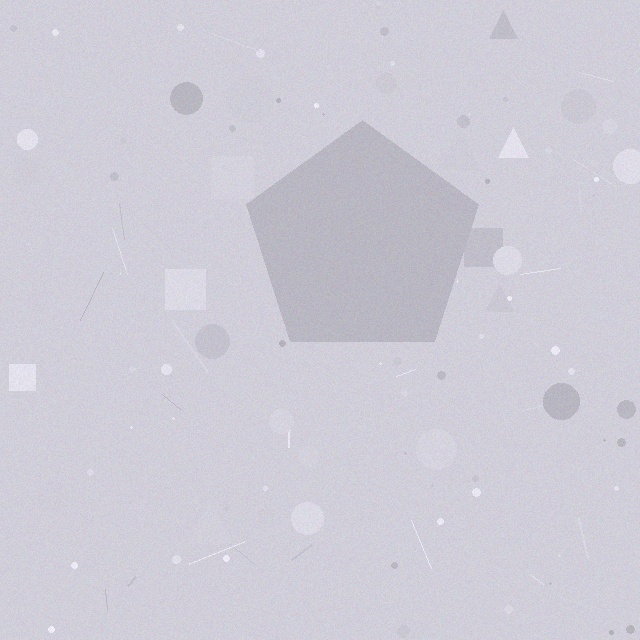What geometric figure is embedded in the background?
A pentagon is embedded in the background.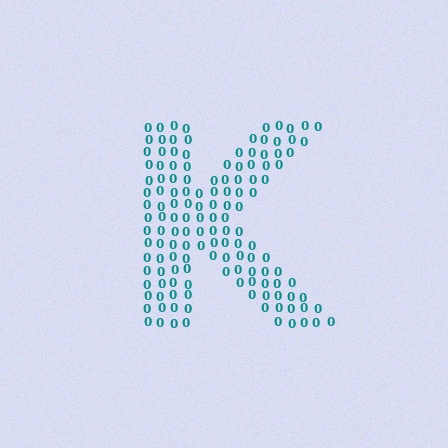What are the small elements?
The small elements are digit 0's.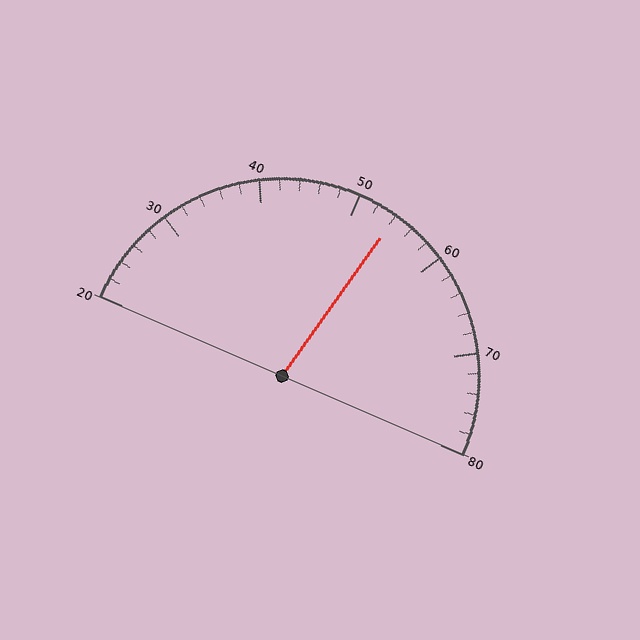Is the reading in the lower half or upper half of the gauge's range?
The reading is in the upper half of the range (20 to 80).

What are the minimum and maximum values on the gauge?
The gauge ranges from 20 to 80.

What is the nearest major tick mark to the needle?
The nearest major tick mark is 50.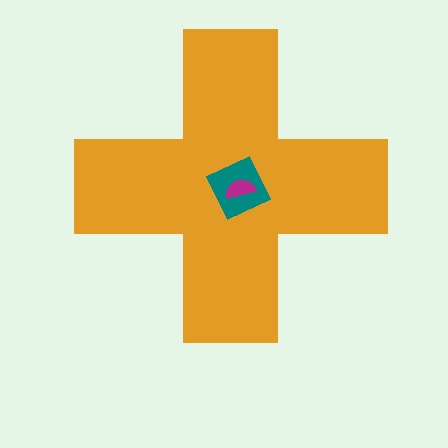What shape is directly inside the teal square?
The magenta semicircle.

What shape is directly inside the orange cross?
The teal square.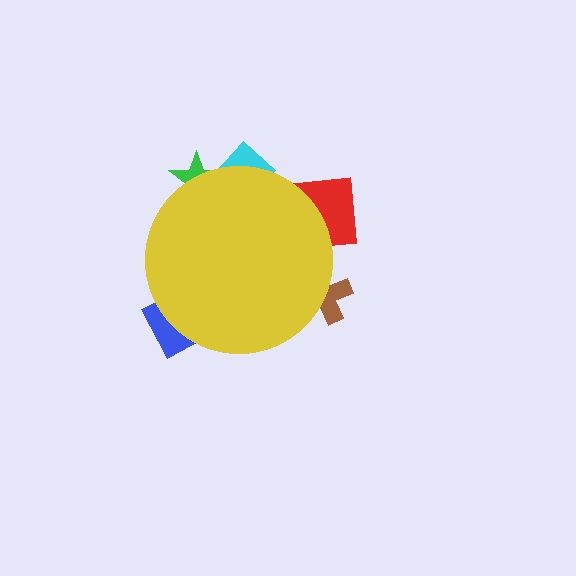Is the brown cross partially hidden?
Yes, the brown cross is partially hidden behind the yellow circle.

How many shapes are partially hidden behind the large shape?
5 shapes are partially hidden.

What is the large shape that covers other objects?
A yellow circle.